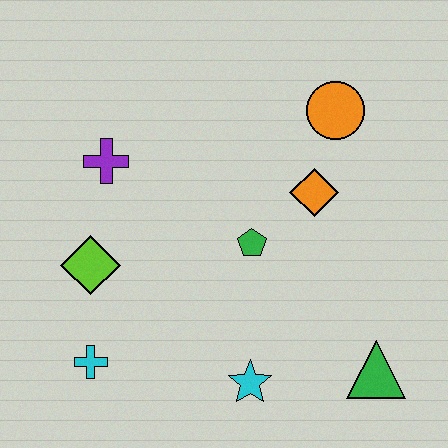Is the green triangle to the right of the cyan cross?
Yes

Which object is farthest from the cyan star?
The orange circle is farthest from the cyan star.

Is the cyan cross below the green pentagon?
Yes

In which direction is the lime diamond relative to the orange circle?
The lime diamond is to the left of the orange circle.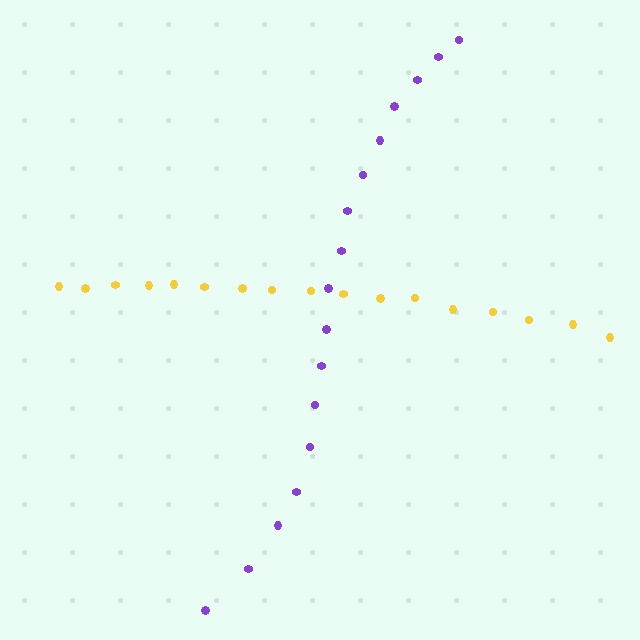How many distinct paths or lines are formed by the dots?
There are 2 distinct paths.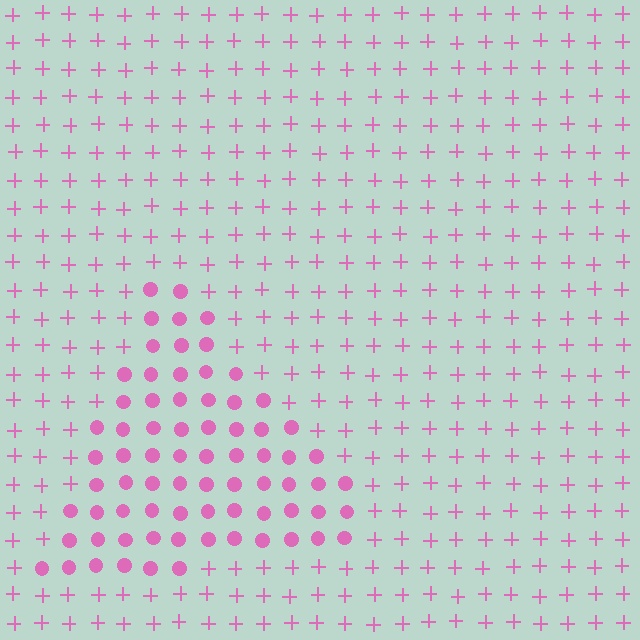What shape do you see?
I see a triangle.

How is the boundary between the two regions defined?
The boundary is defined by a change in element shape: circles inside vs. plus signs outside. All elements share the same color and spacing.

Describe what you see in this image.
The image is filled with small pink elements arranged in a uniform grid. A triangle-shaped region contains circles, while the surrounding area contains plus signs. The boundary is defined purely by the change in element shape.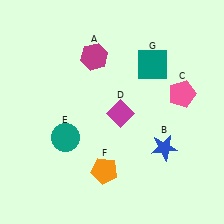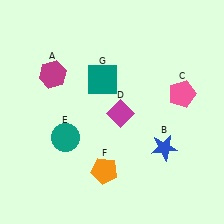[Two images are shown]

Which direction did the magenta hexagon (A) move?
The magenta hexagon (A) moved left.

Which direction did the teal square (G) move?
The teal square (G) moved left.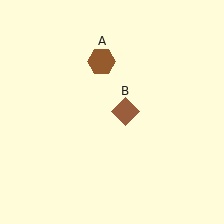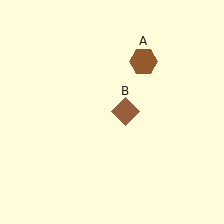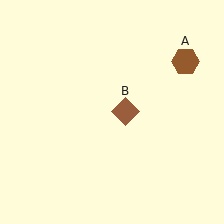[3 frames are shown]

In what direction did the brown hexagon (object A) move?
The brown hexagon (object A) moved right.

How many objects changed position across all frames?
1 object changed position: brown hexagon (object A).